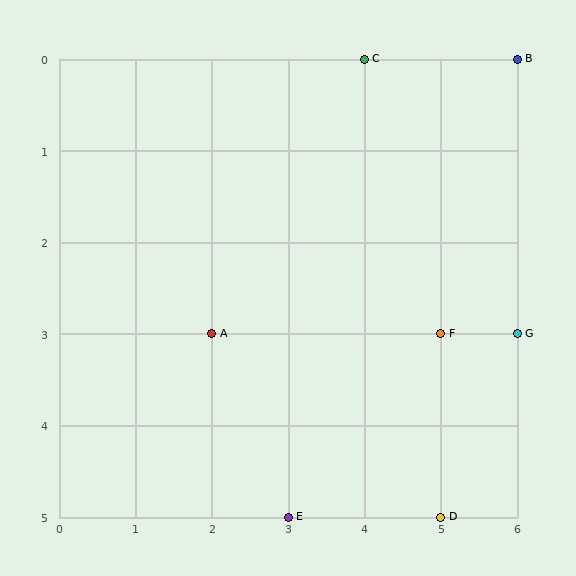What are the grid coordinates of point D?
Point D is at grid coordinates (5, 5).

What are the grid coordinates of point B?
Point B is at grid coordinates (6, 0).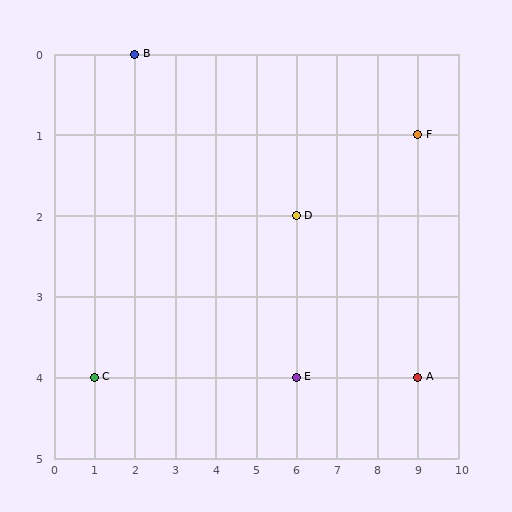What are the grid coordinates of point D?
Point D is at grid coordinates (6, 2).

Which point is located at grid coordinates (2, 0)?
Point B is at (2, 0).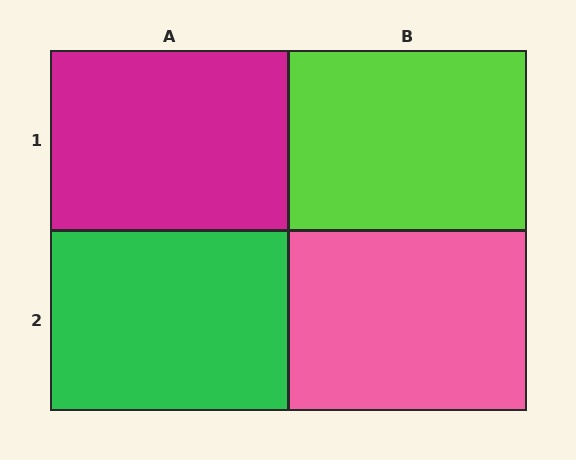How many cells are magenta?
1 cell is magenta.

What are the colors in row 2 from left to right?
Green, pink.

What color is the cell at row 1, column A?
Magenta.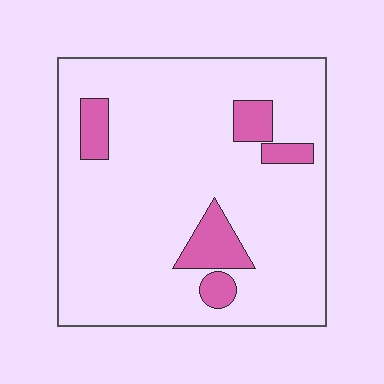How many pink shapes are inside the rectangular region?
5.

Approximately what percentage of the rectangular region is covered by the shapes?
Approximately 10%.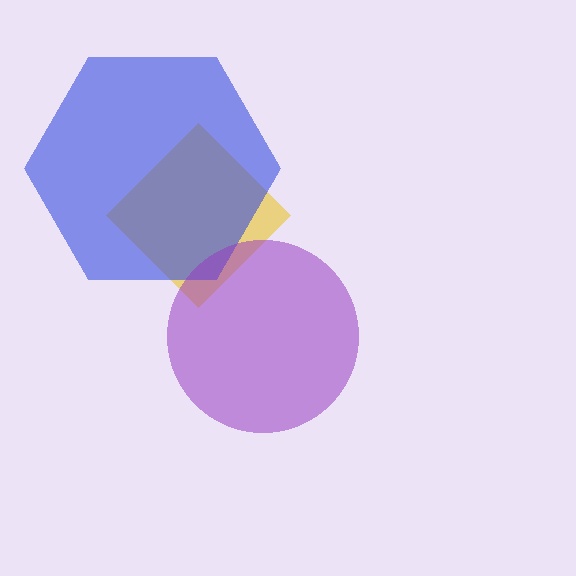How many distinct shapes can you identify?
There are 3 distinct shapes: a yellow diamond, a blue hexagon, a purple circle.